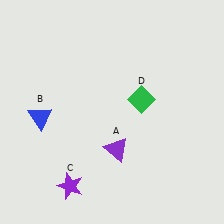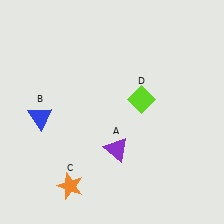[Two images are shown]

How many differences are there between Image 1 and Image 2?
There are 2 differences between the two images.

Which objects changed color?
C changed from purple to orange. D changed from green to lime.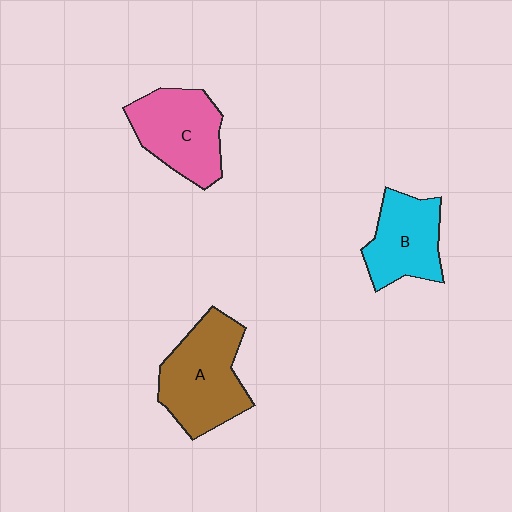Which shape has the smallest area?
Shape B (cyan).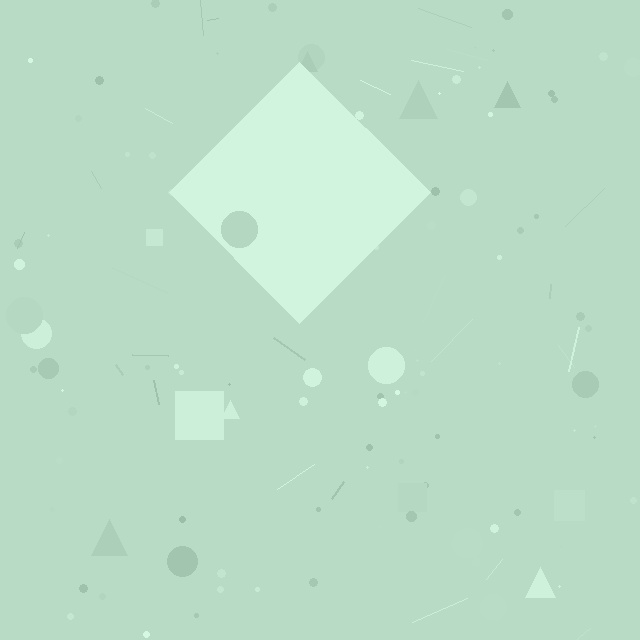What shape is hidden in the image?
A diamond is hidden in the image.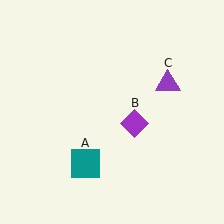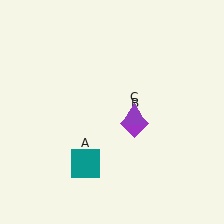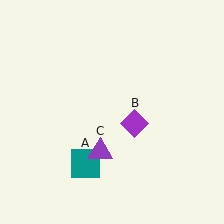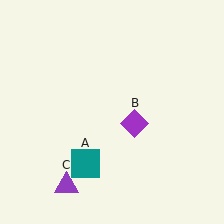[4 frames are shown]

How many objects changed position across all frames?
1 object changed position: purple triangle (object C).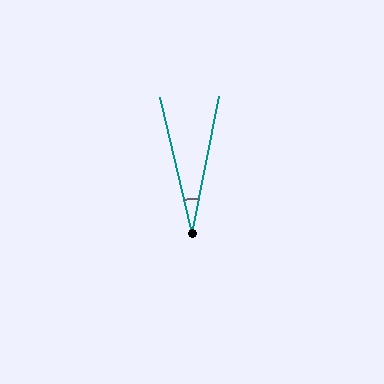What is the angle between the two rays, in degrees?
Approximately 24 degrees.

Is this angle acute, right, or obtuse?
It is acute.